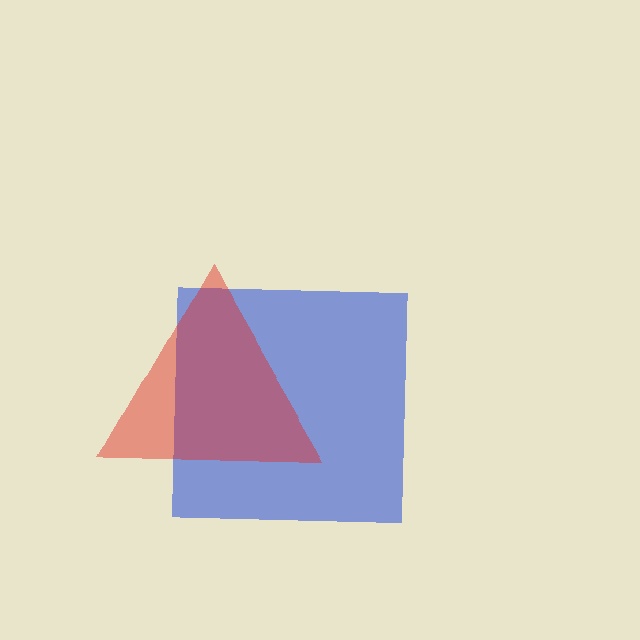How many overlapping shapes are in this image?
There are 2 overlapping shapes in the image.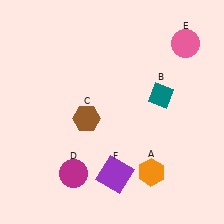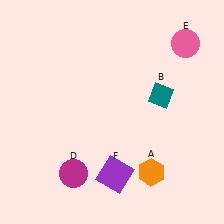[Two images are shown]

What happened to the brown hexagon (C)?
The brown hexagon (C) was removed in Image 2. It was in the bottom-left area of Image 1.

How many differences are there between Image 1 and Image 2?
There is 1 difference between the two images.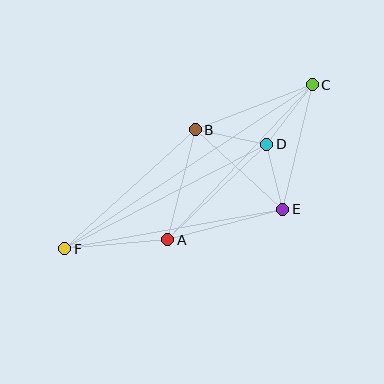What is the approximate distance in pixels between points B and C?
The distance between B and C is approximately 125 pixels.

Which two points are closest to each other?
Points D and E are closest to each other.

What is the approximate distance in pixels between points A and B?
The distance between A and B is approximately 113 pixels.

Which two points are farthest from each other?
Points C and F are farthest from each other.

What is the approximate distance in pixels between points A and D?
The distance between A and D is approximately 138 pixels.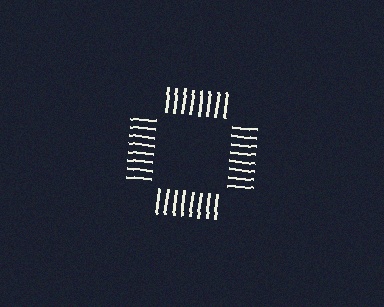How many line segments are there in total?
32 — 8 along each of the 4 edges.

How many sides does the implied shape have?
4 sides — the line-ends trace a square.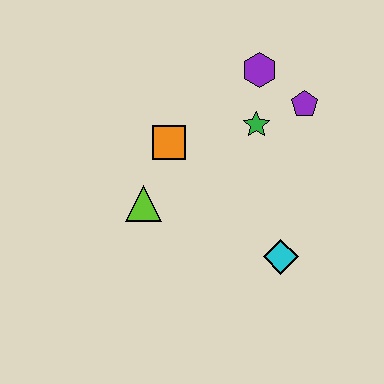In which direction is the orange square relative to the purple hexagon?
The orange square is to the left of the purple hexagon.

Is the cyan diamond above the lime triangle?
No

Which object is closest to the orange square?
The lime triangle is closest to the orange square.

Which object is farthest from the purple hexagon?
The cyan diamond is farthest from the purple hexagon.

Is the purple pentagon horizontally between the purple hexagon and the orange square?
No